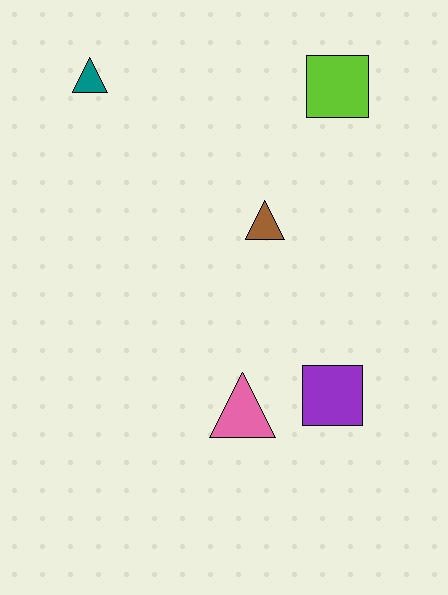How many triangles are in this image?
There are 3 triangles.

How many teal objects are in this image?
There is 1 teal object.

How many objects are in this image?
There are 5 objects.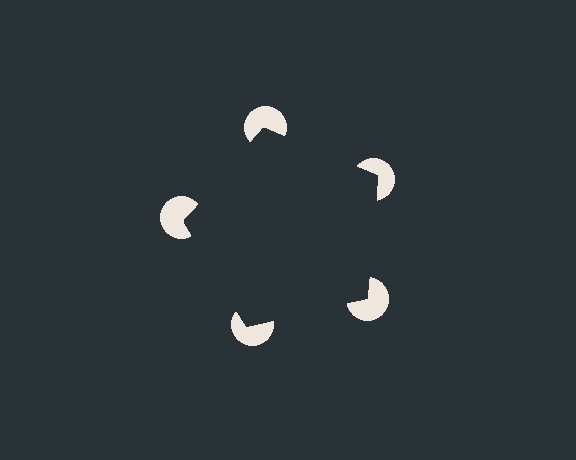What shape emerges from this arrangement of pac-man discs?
An illusory pentagon — its edges are inferred from the aligned wedge cuts in the pac-man discs, not physically drawn.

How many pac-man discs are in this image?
There are 5 — one at each vertex of the illusory pentagon.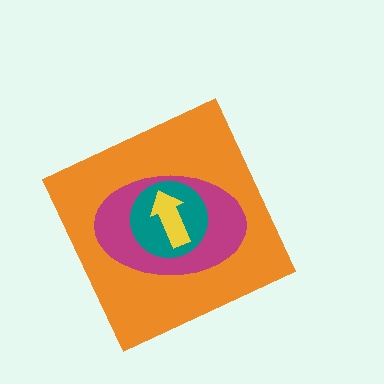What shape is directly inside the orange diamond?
The magenta ellipse.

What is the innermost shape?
The yellow arrow.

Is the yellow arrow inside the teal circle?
Yes.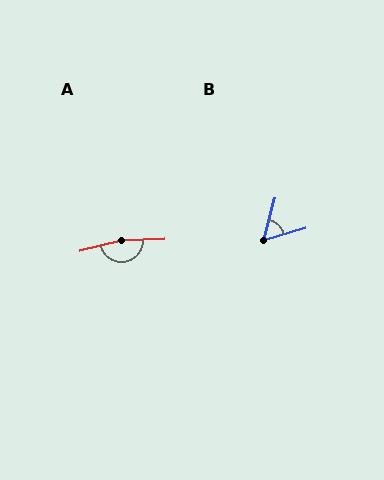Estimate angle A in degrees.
Approximately 168 degrees.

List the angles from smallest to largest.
B (59°), A (168°).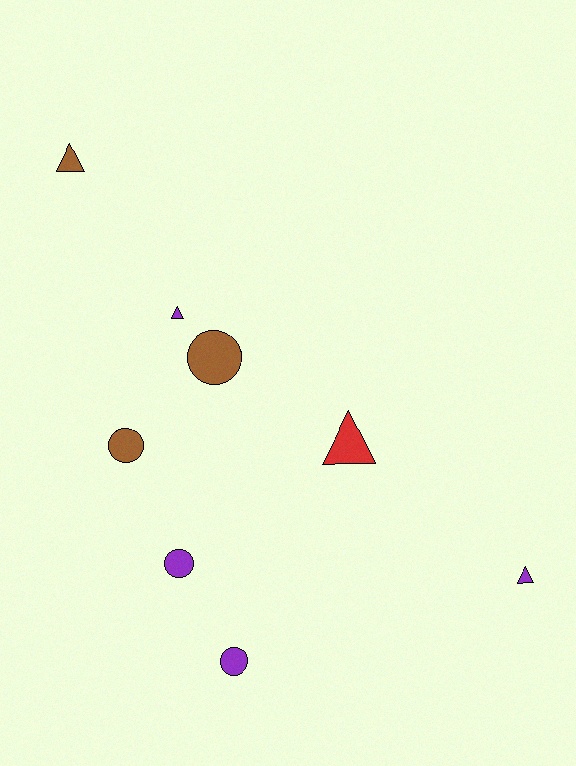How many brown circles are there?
There are 2 brown circles.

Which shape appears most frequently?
Circle, with 4 objects.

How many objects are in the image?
There are 8 objects.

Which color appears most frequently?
Purple, with 4 objects.